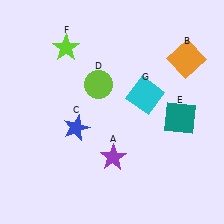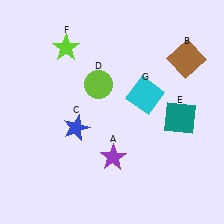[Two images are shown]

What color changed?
The square (B) changed from orange in Image 1 to brown in Image 2.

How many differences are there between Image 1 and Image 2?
There is 1 difference between the two images.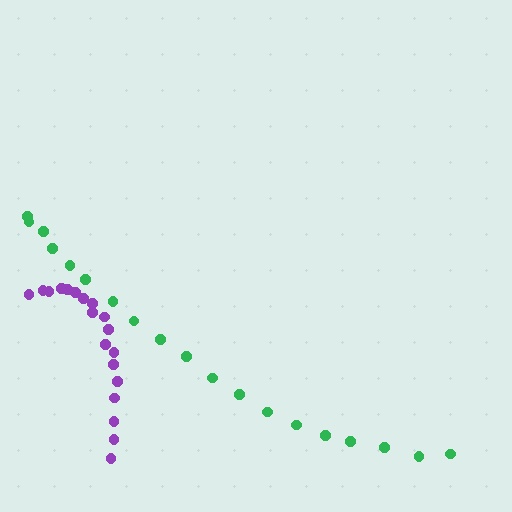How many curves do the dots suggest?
There are 2 distinct paths.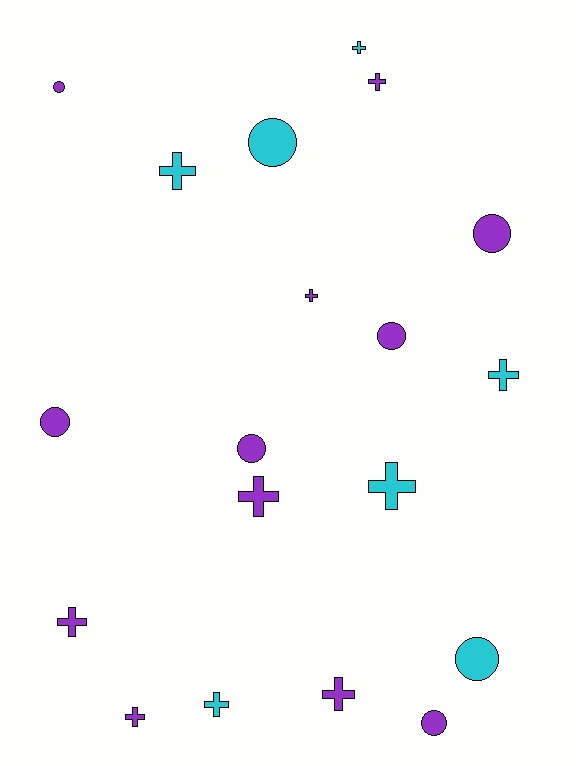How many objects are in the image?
There are 19 objects.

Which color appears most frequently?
Purple, with 12 objects.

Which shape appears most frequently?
Cross, with 11 objects.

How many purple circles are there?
There are 6 purple circles.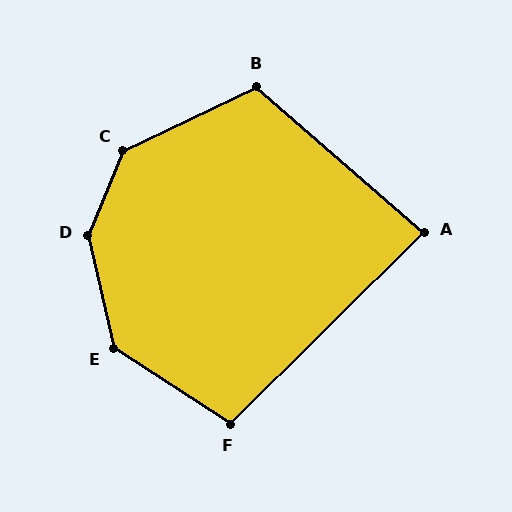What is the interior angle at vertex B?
Approximately 113 degrees (obtuse).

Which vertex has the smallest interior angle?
A, at approximately 86 degrees.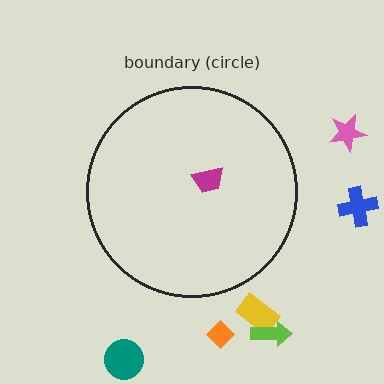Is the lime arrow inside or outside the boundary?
Outside.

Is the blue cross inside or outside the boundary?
Outside.